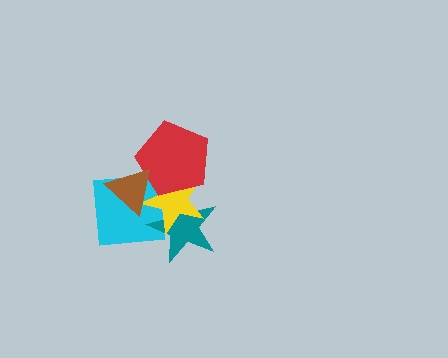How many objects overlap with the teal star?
3 objects overlap with the teal star.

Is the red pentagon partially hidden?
Yes, it is partially covered by another shape.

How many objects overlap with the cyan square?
4 objects overlap with the cyan square.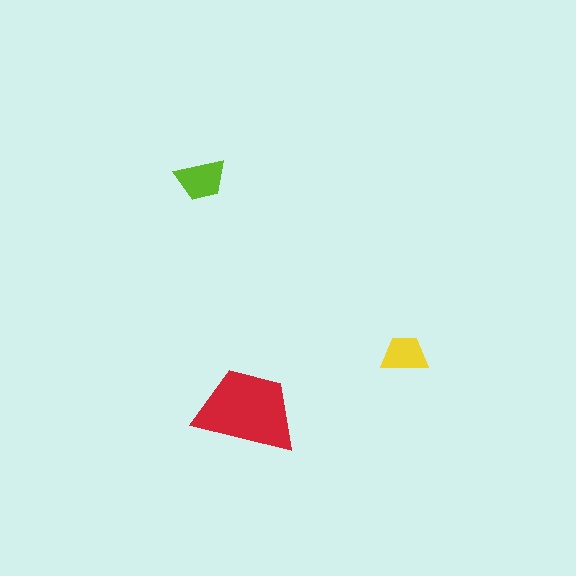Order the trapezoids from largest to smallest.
the red one, the lime one, the yellow one.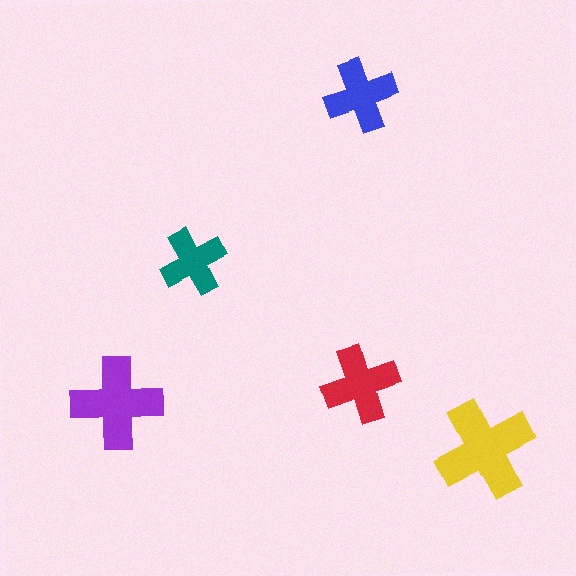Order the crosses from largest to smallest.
the yellow one, the purple one, the red one, the blue one, the teal one.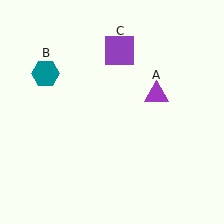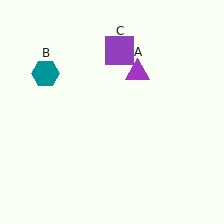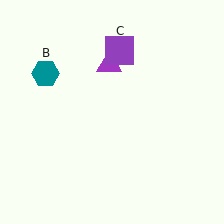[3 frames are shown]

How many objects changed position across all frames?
1 object changed position: purple triangle (object A).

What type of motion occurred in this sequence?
The purple triangle (object A) rotated counterclockwise around the center of the scene.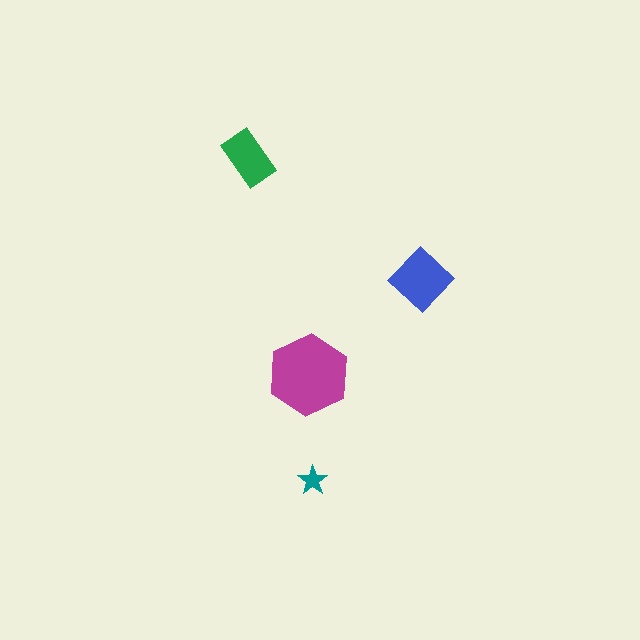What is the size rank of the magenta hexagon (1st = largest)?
1st.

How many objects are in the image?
There are 4 objects in the image.